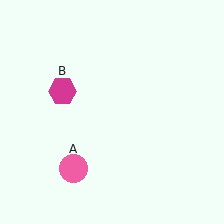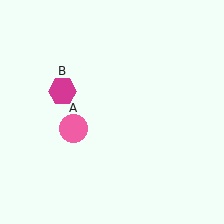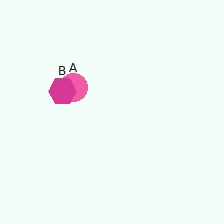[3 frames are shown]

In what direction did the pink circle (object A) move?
The pink circle (object A) moved up.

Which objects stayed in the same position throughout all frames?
Magenta hexagon (object B) remained stationary.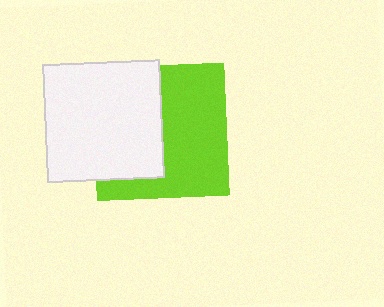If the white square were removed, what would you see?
You would see the complete lime square.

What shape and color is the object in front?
The object in front is a white square.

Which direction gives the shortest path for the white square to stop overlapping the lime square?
Moving left gives the shortest separation.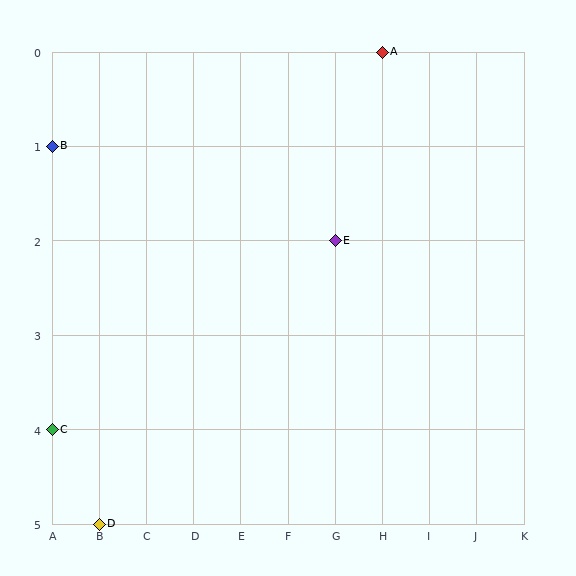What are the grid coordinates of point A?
Point A is at grid coordinates (H, 0).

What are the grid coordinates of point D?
Point D is at grid coordinates (B, 5).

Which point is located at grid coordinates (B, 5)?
Point D is at (B, 5).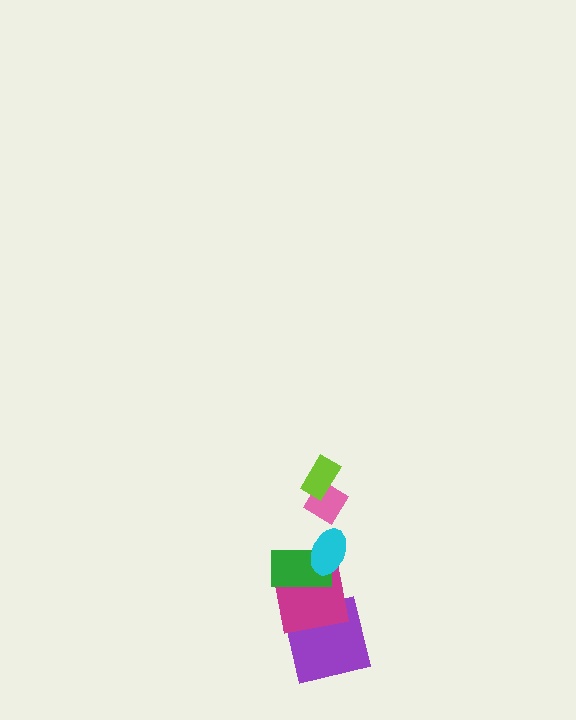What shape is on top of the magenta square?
The green rectangle is on top of the magenta square.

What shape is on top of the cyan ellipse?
The pink diamond is on top of the cyan ellipse.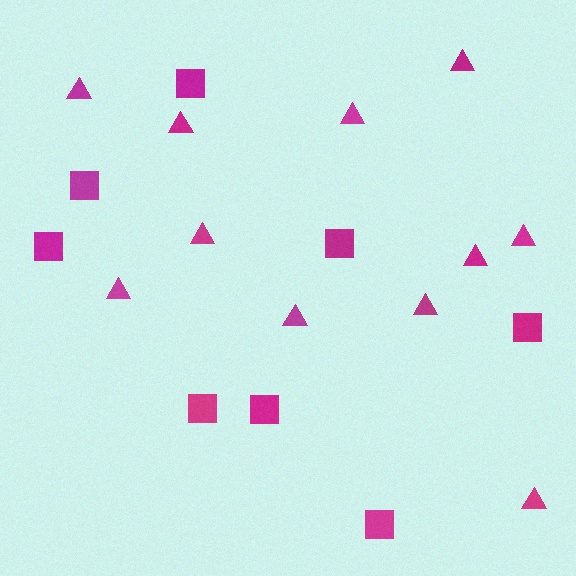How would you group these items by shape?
There are 2 groups: one group of squares (8) and one group of triangles (11).